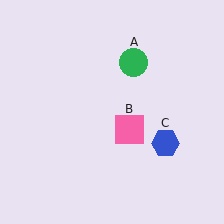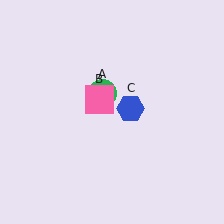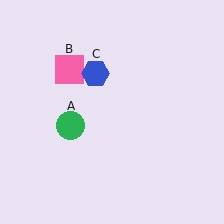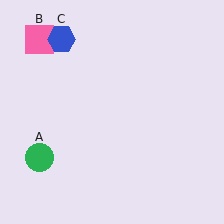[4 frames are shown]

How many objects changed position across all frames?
3 objects changed position: green circle (object A), pink square (object B), blue hexagon (object C).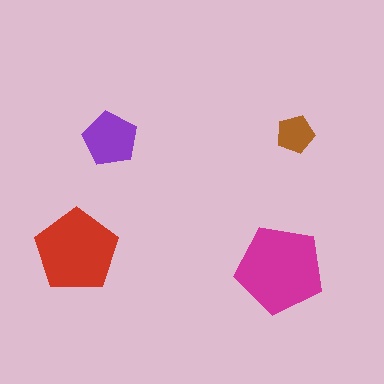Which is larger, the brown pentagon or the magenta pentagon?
The magenta one.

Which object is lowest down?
The magenta pentagon is bottommost.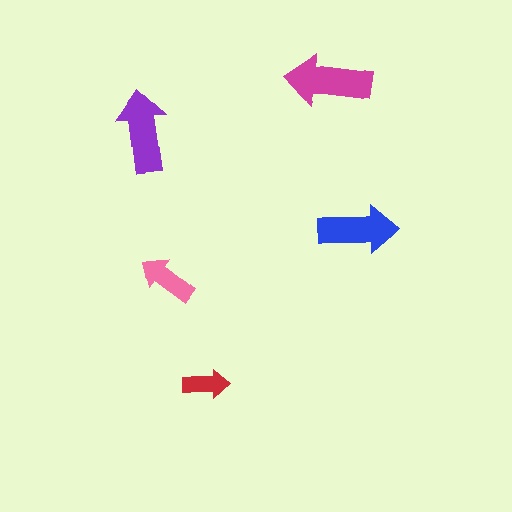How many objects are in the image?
There are 5 objects in the image.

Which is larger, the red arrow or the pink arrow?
The pink one.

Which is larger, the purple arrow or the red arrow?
The purple one.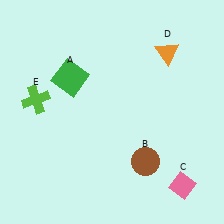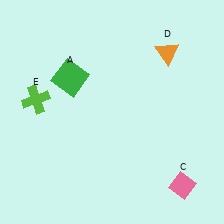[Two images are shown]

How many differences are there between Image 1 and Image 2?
There is 1 difference between the two images.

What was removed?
The brown circle (B) was removed in Image 2.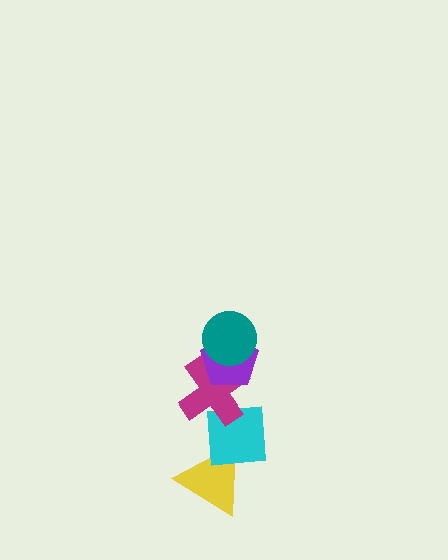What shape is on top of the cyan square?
The magenta cross is on top of the cyan square.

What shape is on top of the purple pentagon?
The teal circle is on top of the purple pentagon.